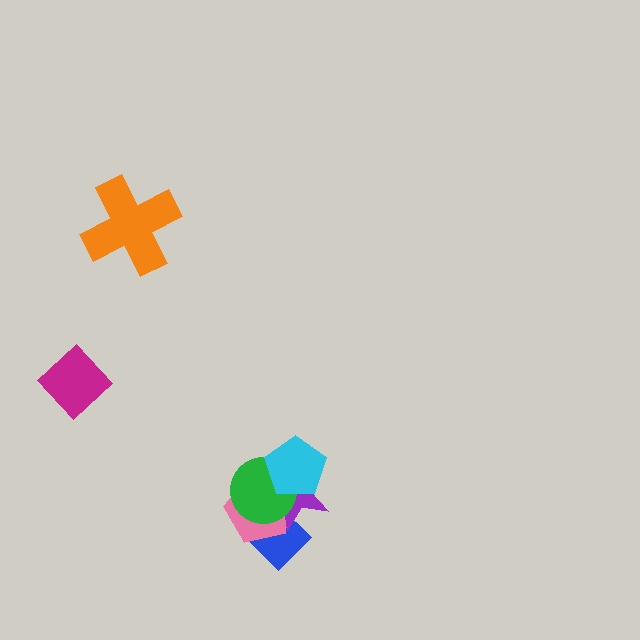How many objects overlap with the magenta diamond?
0 objects overlap with the magenta diamond.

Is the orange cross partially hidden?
No, no other shape covers it.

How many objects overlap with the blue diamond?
3 objects overlap with the blue diamond.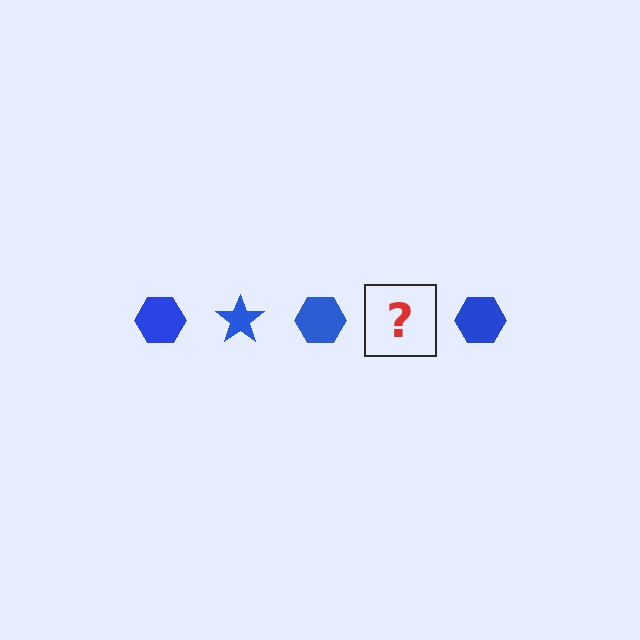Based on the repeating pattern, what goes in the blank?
The blank should be a blue star.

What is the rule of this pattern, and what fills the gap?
The rule is that the pattern cycles through hexagon, star shapes in blue. The gap should be filled with a blue star.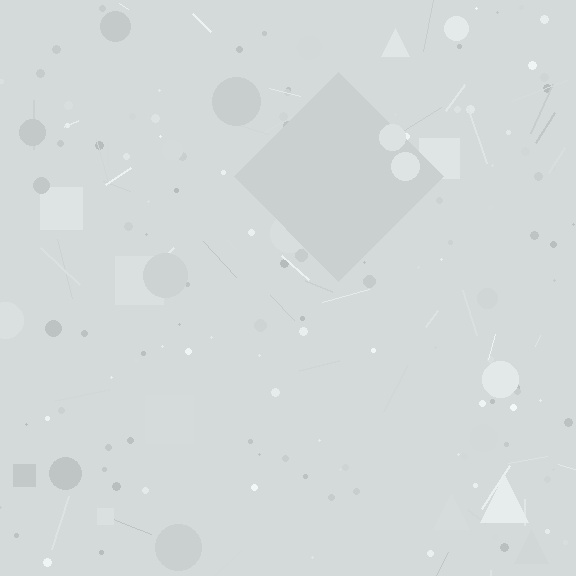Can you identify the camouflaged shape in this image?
The camouflaged shape is a diamond.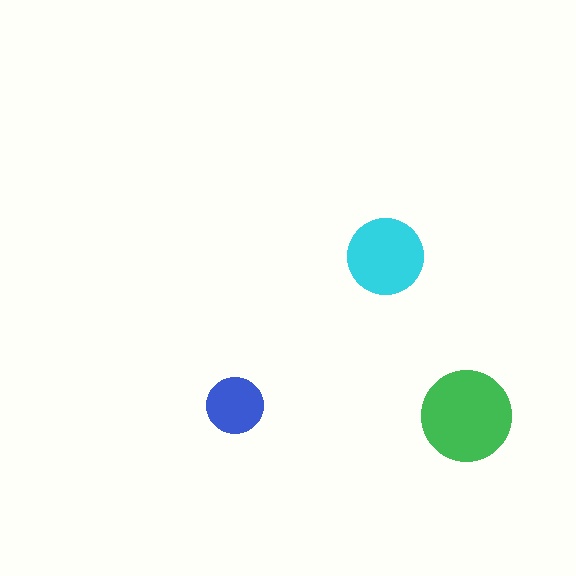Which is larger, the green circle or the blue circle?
The green one.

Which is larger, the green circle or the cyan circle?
The green one.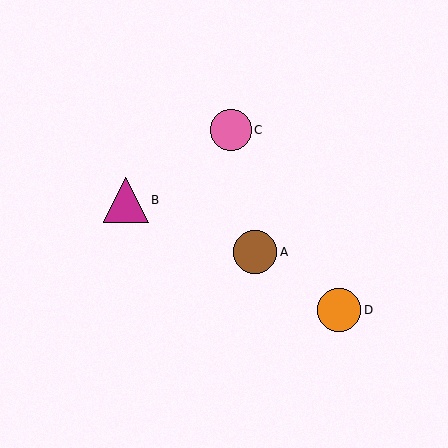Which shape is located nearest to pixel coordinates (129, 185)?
The magenta triangle (labeled B) at (126, 200) is nearest to that location.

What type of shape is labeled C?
Shape C is a pink circle.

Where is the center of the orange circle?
The center of the orange circle is at (339, 310).